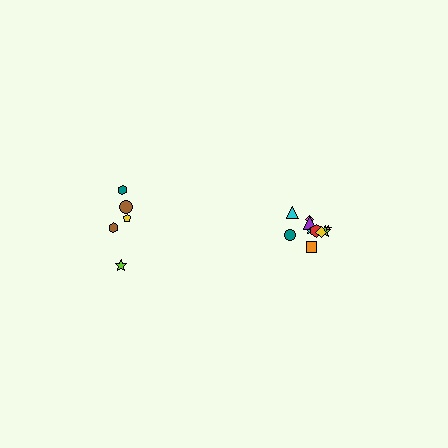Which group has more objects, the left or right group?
The right group.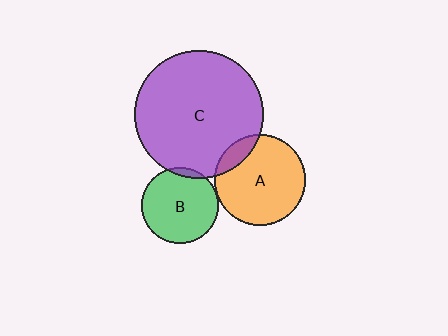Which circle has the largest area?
Circle C (purple).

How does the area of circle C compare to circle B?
Approximately 2.9 times.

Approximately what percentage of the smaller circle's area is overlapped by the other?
Approximately 5%.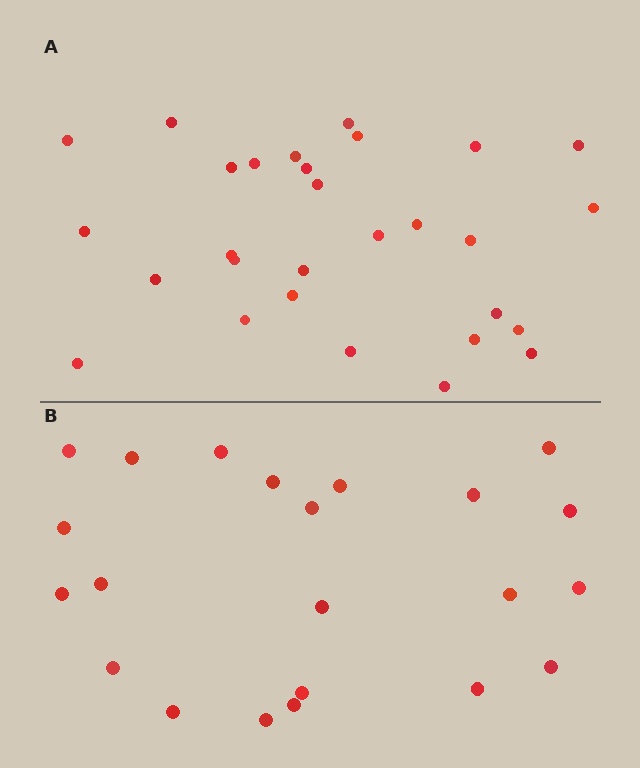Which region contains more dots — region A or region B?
Region A (the top region) has more dots.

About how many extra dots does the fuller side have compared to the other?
Region A has roughly 8 or so more dots than region B.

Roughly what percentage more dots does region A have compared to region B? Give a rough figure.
About 30% more.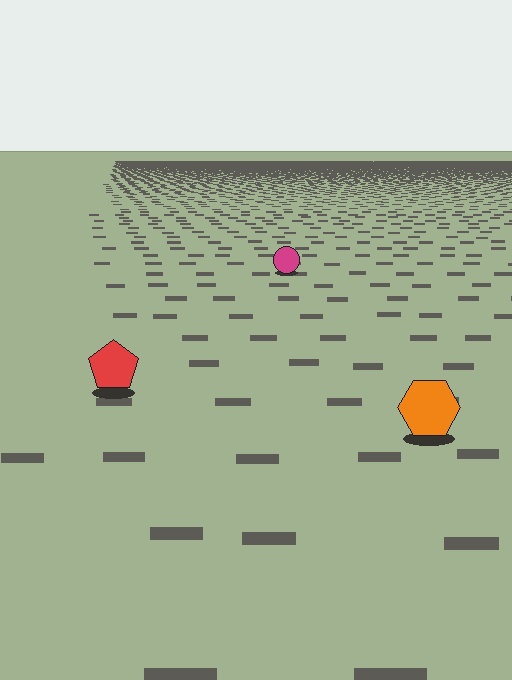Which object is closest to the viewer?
The orange hexagon is closest. The texture marks near it are larger and more spread out.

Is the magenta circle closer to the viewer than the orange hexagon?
No. The orange hexagon is closer — you can tell from the texture gradient: the ground texture is coarser near it.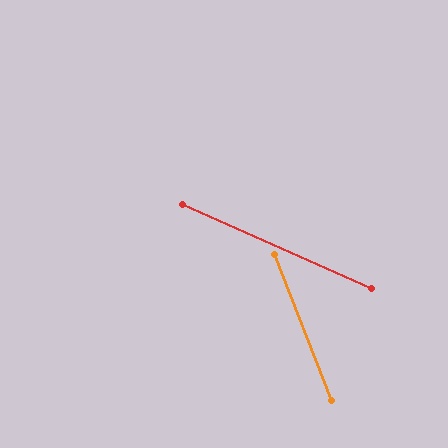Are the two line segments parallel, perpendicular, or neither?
Neither parallel nor perpendicular — they differ by about 45°.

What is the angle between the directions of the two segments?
Approximately 45 degrees.